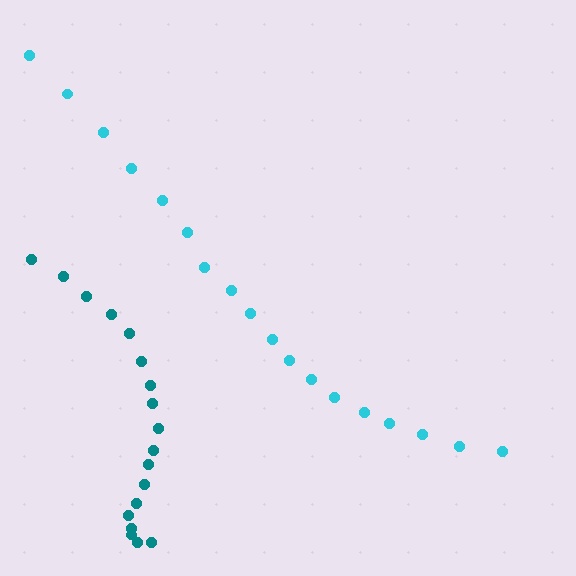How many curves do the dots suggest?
There are 2 distinct paths.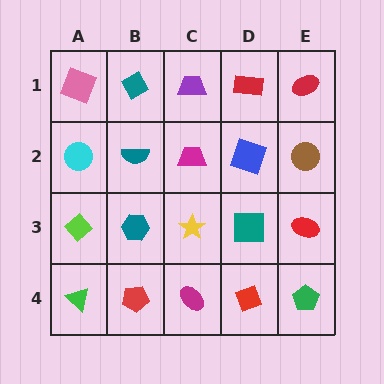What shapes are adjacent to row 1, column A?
A cyan circle (row 2, column A), a teal diamond (row 1, column B).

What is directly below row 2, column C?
A yellow star.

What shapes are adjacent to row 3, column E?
A brown circle (row 2, column E), a green pentagon (row 4, column E), a teal square (row 3, column D).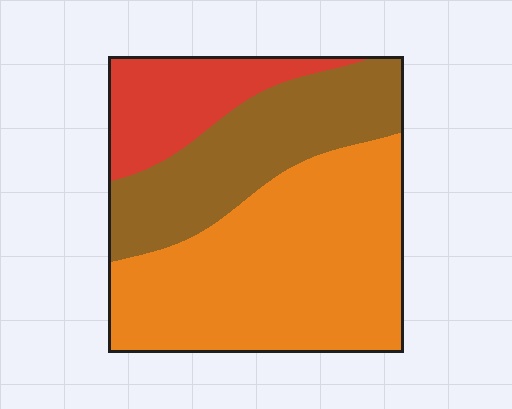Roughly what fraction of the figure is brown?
Brown takes up between a sixth and a third of the figure.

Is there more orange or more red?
Orange.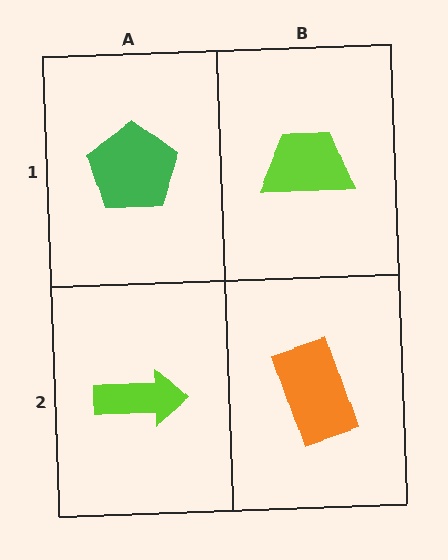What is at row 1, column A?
A green pentagon.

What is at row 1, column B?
A lime trapezoid.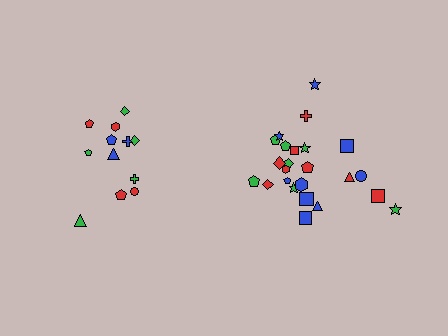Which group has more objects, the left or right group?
The right group.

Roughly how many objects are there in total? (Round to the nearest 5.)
Roughly 35 objects in total.